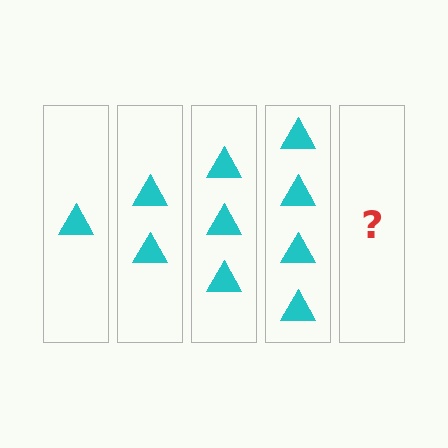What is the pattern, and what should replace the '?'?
The pattern is that each step adds one more triangle. The '?' should be 5 triangles.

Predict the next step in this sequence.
The next step is 5 triangles.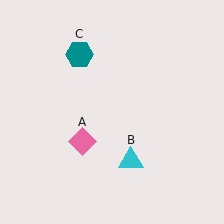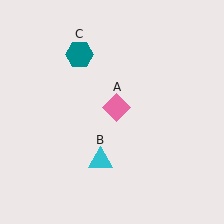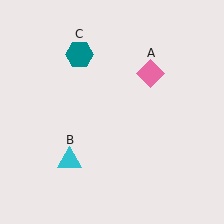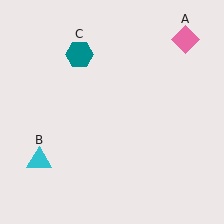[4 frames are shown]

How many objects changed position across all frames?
2 objects changed position: pink diamond (object A), cyan triangle (object B).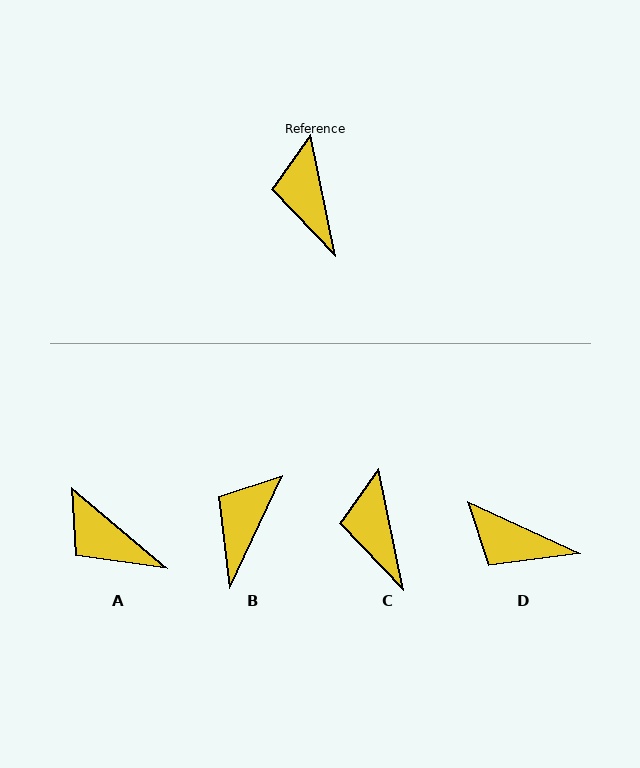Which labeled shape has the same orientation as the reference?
C.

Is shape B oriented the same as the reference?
No, it is off by about 37 degrees.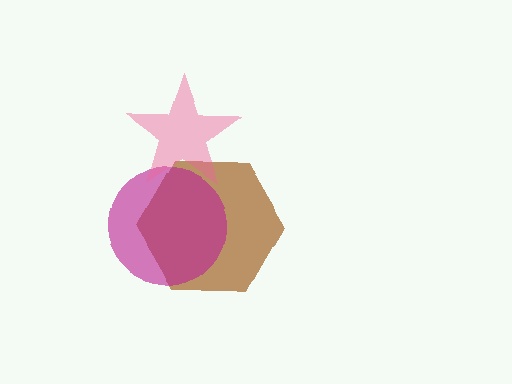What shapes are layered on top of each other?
The layered shapes are: a brown hexagon, a magenta circle, a pink star.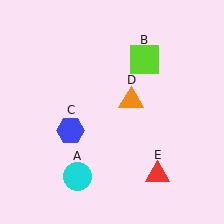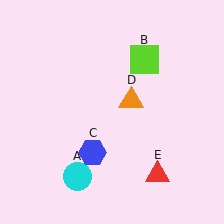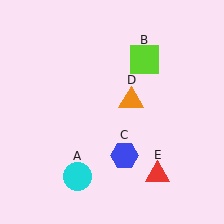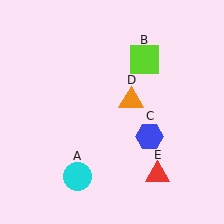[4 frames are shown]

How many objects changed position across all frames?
1 object changed position: blue hexagon (object C).